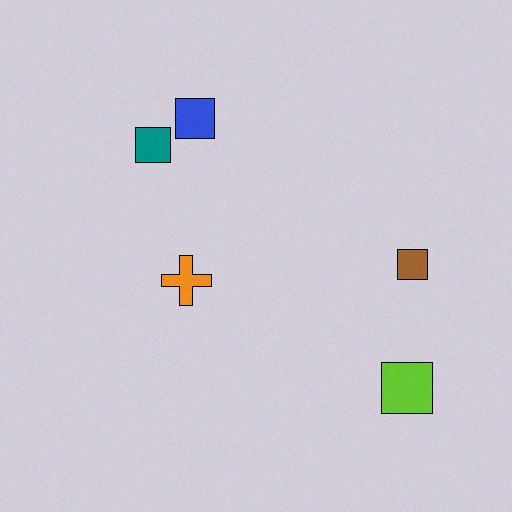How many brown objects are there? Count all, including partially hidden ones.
There is 1 brown object.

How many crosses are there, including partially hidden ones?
There is 1 cross.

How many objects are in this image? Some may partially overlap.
There are 5 objects.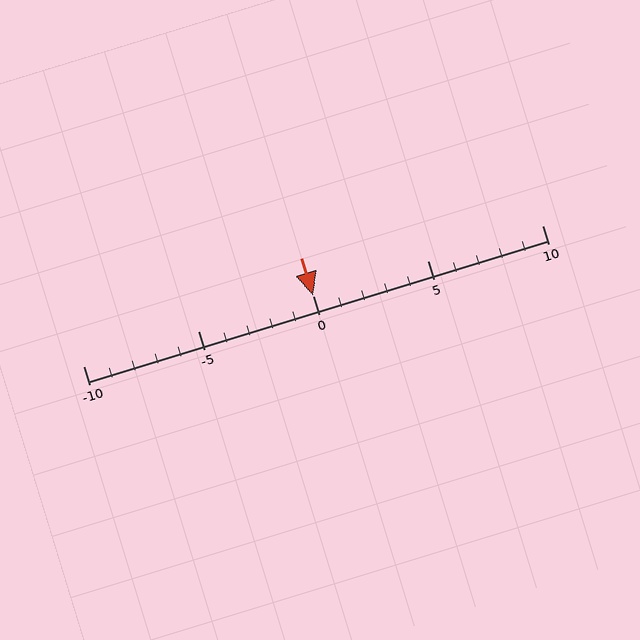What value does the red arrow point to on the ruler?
The red arrow points to approximately 0.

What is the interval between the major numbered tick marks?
The major tick marks are spaced 5 units apart.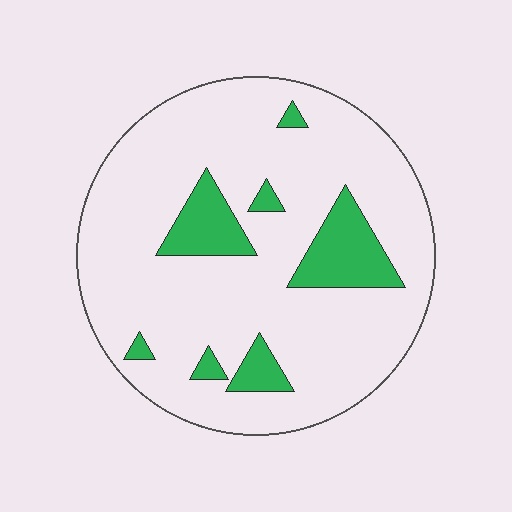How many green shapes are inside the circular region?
7.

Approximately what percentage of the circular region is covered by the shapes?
Approximately 15%.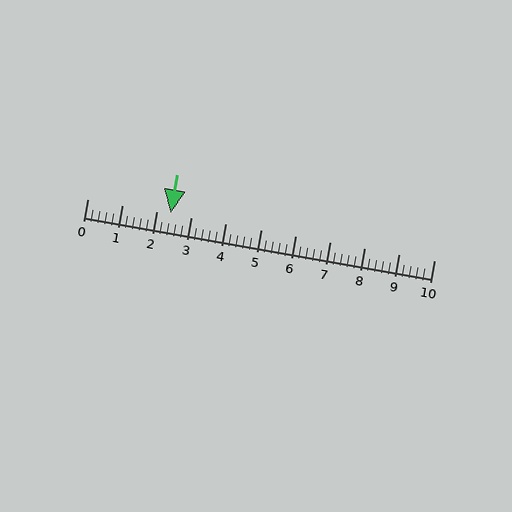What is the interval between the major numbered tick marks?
The major tick marks are spaced 1 units apart.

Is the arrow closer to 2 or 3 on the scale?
The arrow is closer to 2.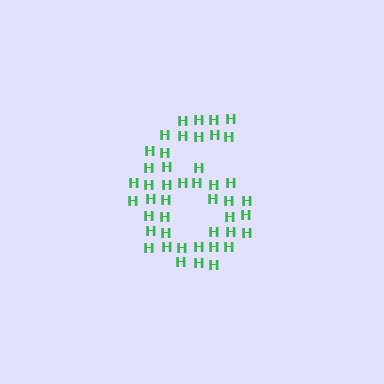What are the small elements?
The small elements are letter H's.